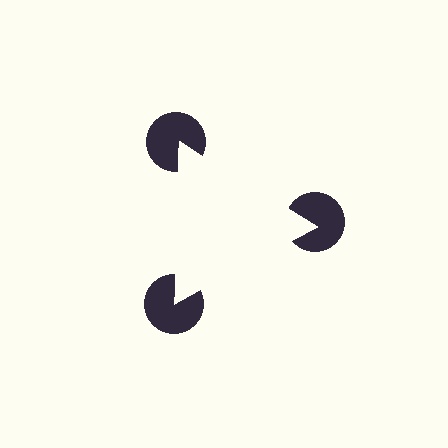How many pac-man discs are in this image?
There are 3 — one at each vertex of the illusory triangle.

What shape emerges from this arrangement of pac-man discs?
An illusory triangle — its edges are inferred from the aligned wedge cuts in the pac-man discs, not physically drawn.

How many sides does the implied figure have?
3 sides.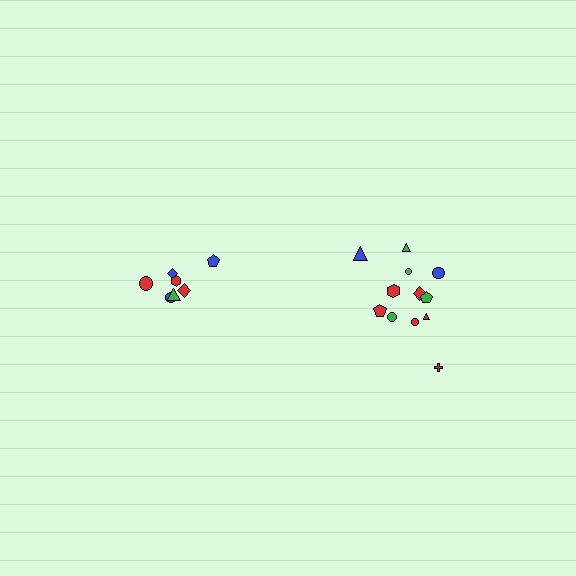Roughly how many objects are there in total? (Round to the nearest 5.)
Roughly 20 objects in total.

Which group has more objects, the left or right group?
The right group.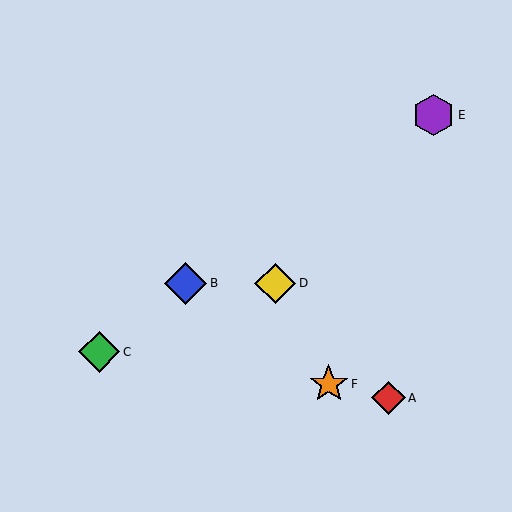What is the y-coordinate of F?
Object F is at y≈384.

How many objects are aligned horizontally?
2 objects (B, D) are aligned horizontally.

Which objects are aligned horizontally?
Objects B, D are aligned horizontally.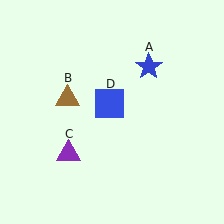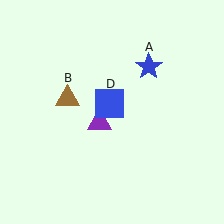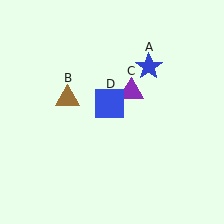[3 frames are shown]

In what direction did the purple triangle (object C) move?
The purple triangle (object C) moved up and to the right.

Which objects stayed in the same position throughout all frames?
Blue star (object A) and brown triangle (object B) and blue square (object D) remained stationary.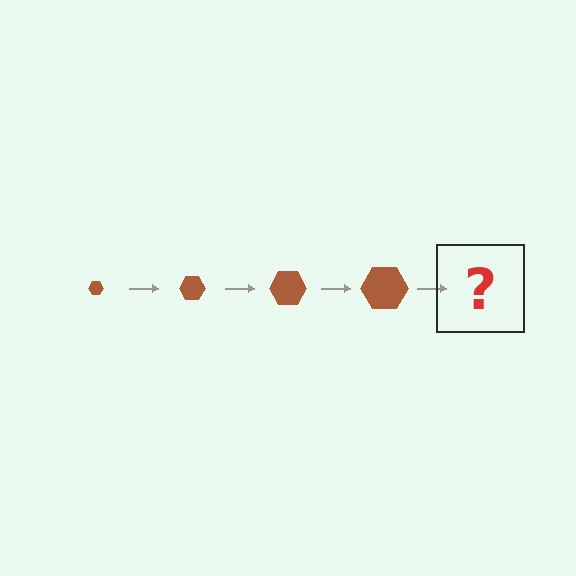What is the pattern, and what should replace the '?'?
The pattern is that the hexagon gets progressively larger each step. The '?' should be a brown hexagon, larger than the previous one.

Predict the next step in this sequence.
The next step is a brown hexagon, larger than the previous one.